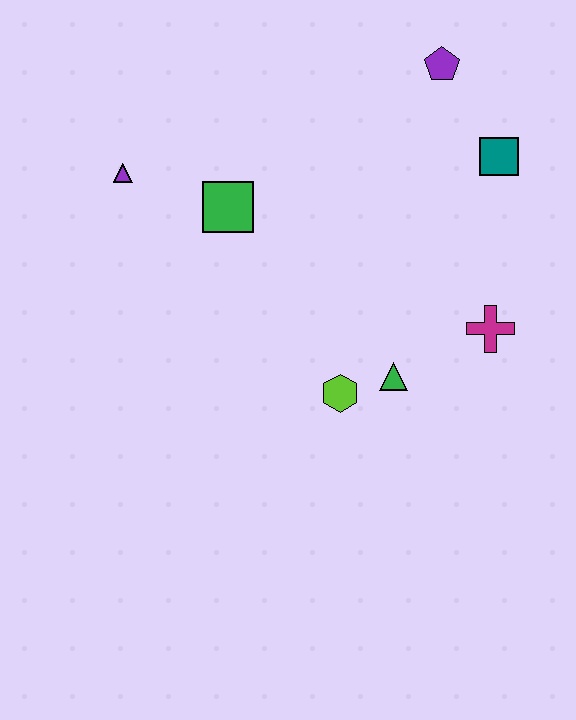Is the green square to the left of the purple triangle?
No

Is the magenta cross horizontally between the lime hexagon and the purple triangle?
No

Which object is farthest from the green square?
The magenta cross is farthest from the green square.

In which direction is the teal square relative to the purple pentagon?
The teal square is below the purple pentagon.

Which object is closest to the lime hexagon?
The green triangle is closest to the lime hexagon.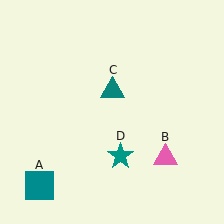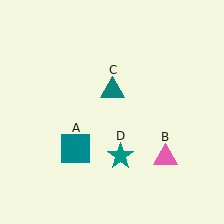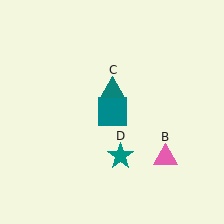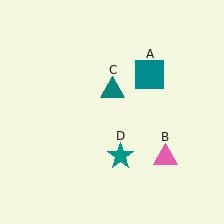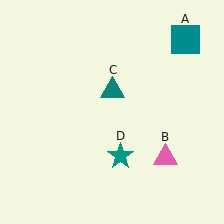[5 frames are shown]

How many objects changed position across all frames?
1 object changed position: teal square (object A).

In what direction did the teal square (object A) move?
The teal square (object A) moved up and to the right.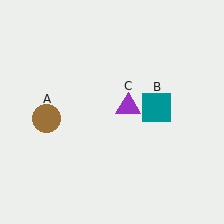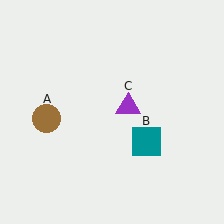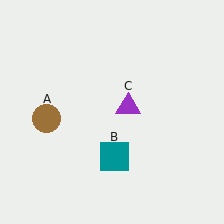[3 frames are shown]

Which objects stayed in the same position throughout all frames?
Brown circle (object A) and purple triangle (object C) remained stationary.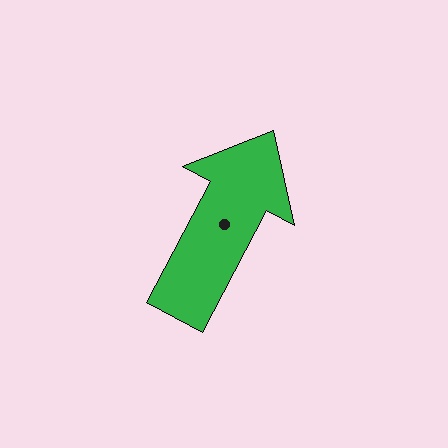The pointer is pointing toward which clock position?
Roughly 1 o'clock.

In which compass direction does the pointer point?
Northeast.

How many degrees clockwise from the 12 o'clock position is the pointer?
Approximately 28 degrees.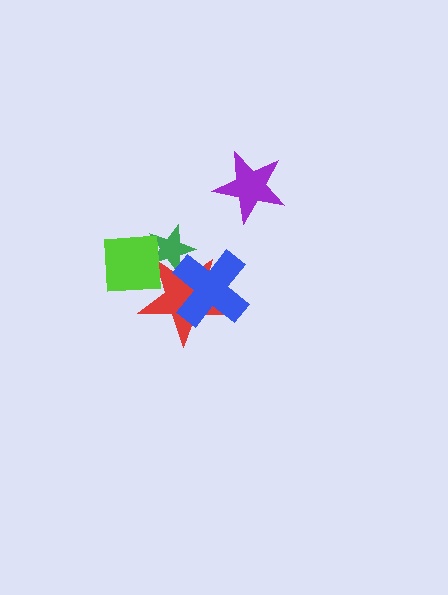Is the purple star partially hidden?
No, no other shape covers it.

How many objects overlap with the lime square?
2 objects overlap with the lime square.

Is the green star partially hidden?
Yes, it is partially covered by another shape.